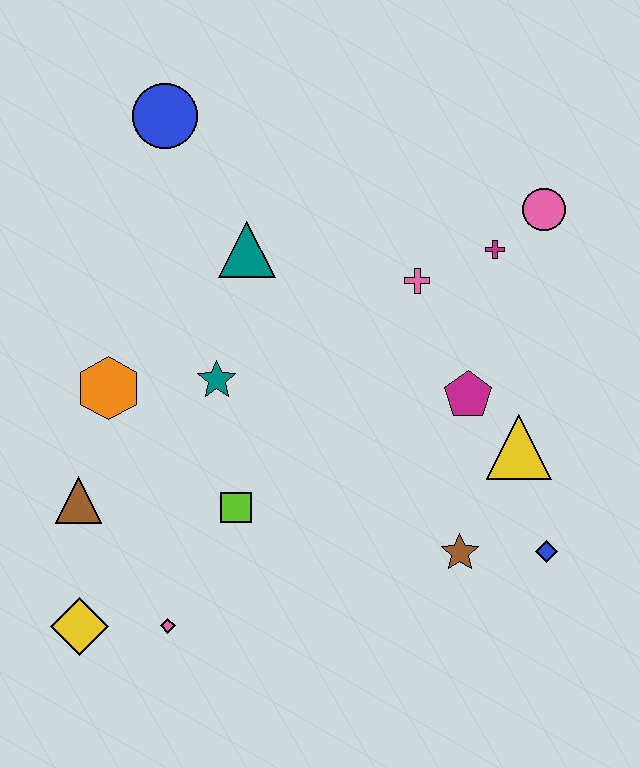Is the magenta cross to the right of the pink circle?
No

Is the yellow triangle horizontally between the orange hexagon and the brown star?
No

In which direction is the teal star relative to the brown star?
The teal star is to the left of the brown star.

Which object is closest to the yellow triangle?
The magenta pentagon is closest to the yellow triangle.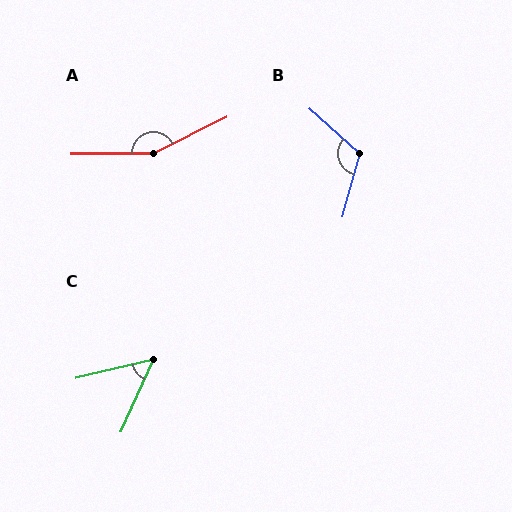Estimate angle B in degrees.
Approximately 117 degrees.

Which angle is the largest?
A, at approximately 154 degrees.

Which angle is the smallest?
C, at approximately 53 degrees.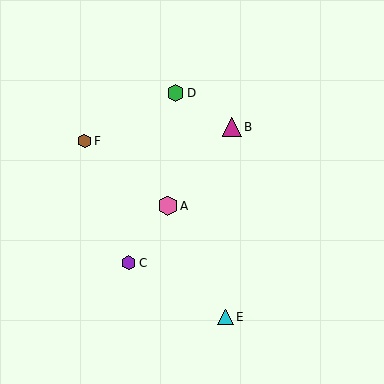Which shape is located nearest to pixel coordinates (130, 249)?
The purple hexagon (labeled C) at (128, 263) is nearest to that location.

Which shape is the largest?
The pink hexagon (labeled A) is the largest.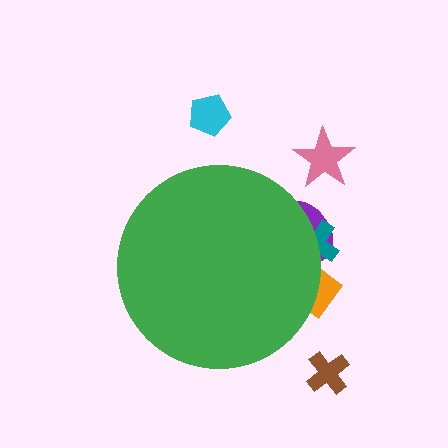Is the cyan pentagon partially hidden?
No, the cyan pentagon is fully visible.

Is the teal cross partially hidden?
Yes, the teal cross is partially hidden behind the green circle.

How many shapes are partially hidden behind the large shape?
3 shapes are partially hidden.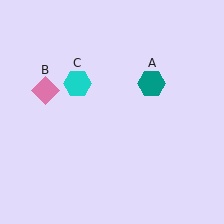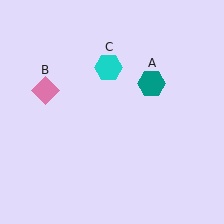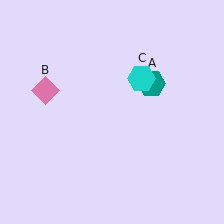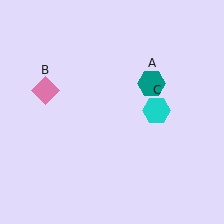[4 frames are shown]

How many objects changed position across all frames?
1 object changed position: cyan hexagon (object C).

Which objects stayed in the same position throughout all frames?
Teal hexagon (object A) and pink diamond (object B) remained stationary.